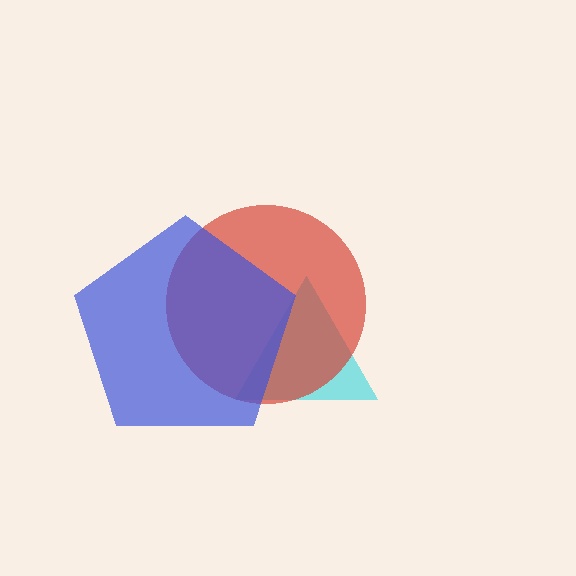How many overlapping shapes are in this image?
There are 3 overlapping shapes in the image.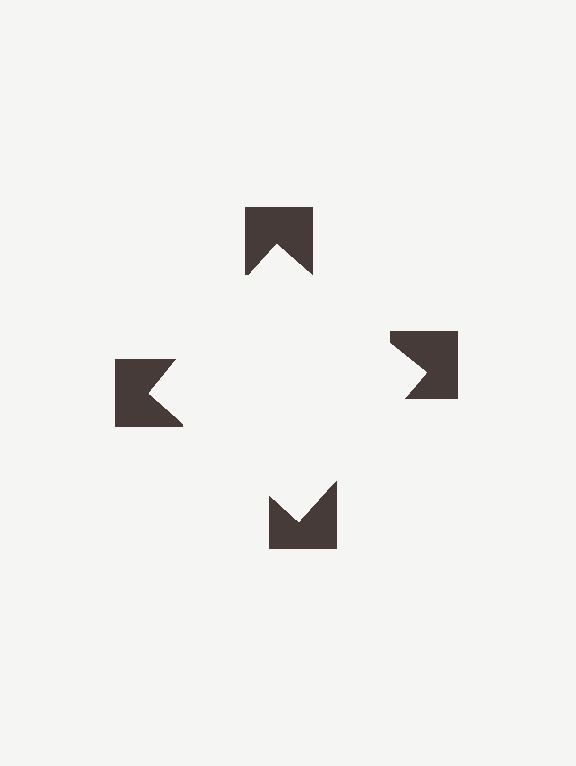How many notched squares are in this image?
There are 4 — one at each vertex of the illusory square.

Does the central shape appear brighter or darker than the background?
It typically appears slightly brighter than the background, even though no actual brightness change is drawn.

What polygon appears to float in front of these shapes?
An illusory square — its edges are inferred from the aligned wedge cuts in the notched squares, not physically drawn.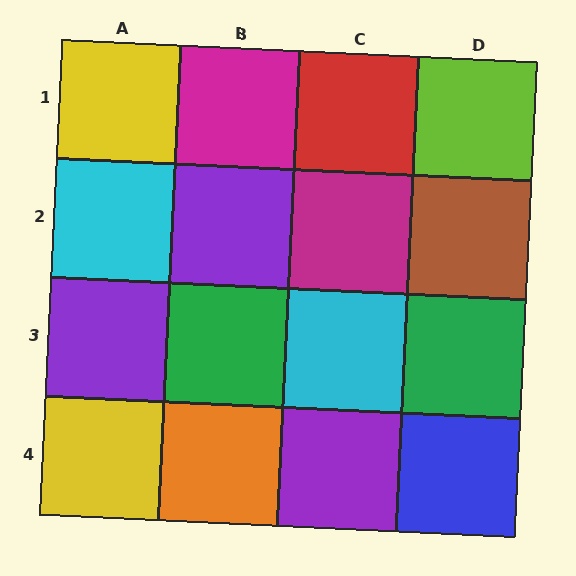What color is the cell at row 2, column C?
Magenta.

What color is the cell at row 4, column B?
Orange.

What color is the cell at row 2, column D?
Brown.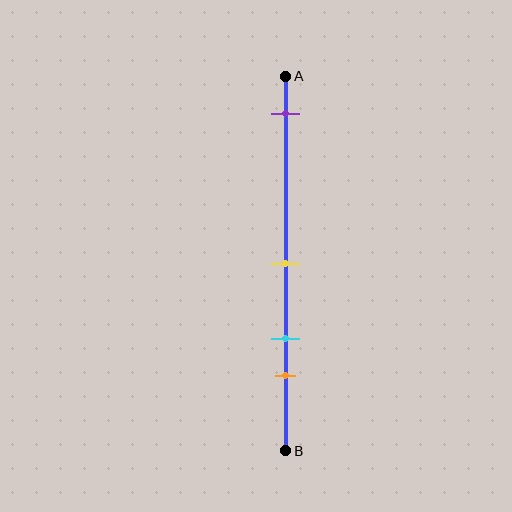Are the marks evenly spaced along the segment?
No, the marks are not evenly spaced.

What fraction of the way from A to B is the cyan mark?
The cyan mark is approximately 70% (0.7) of the way from A to B.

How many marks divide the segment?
There are 4 marks dividing the segment.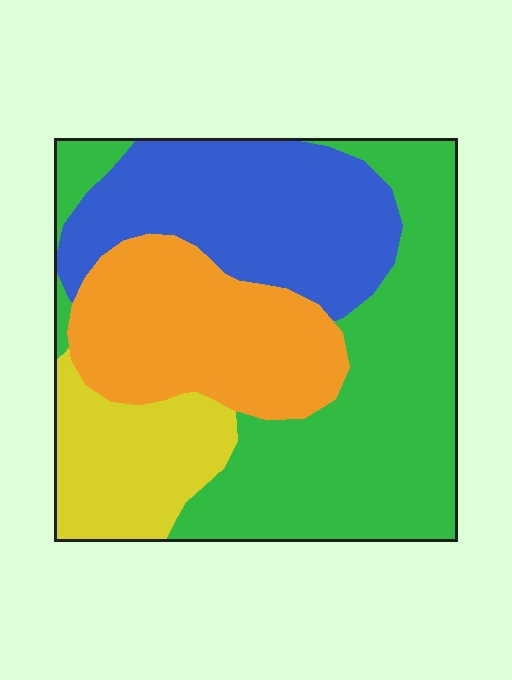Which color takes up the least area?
Yellow, at roughly 15%.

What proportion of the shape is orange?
Orange takes up about one quarter (1/4) of the shape.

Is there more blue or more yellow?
Blue.